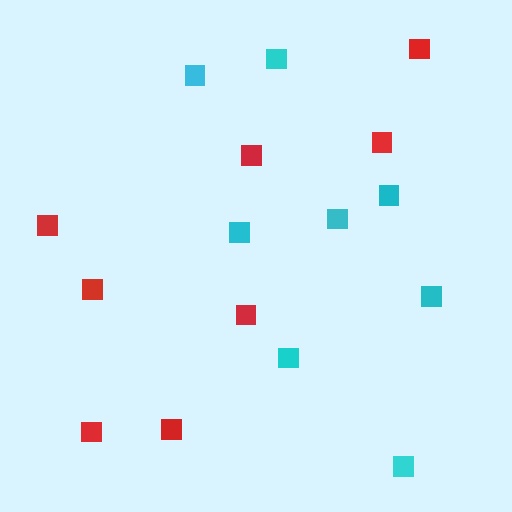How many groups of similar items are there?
There are 2 groups: one group of cyan squares (8) and one group of red squares (8).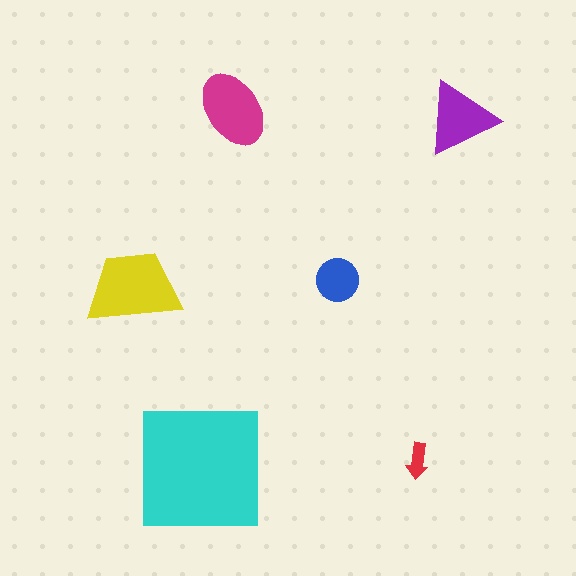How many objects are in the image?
There are 6 objects in the image.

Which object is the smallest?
The red arrow.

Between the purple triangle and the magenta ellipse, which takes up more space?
The magenta ellipse.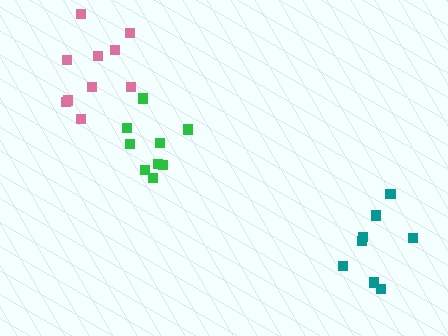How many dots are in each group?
Group 1: 10 dots, Group 2: 9 dots, Group 3: 9 dots (28 total).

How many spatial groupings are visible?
There are 3 spatial groupings.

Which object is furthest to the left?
The pink cluster is leftmost.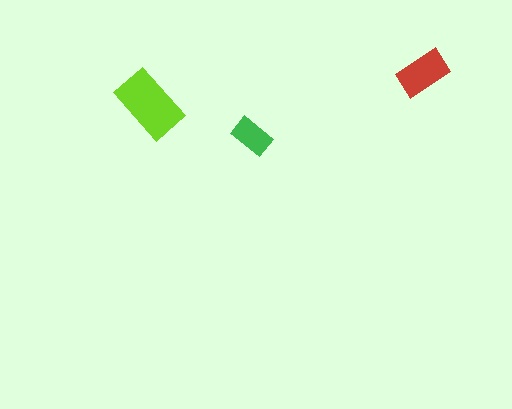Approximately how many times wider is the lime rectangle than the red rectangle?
About 1.5 times wider.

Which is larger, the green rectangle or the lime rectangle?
The lime one.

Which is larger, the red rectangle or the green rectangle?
The red one.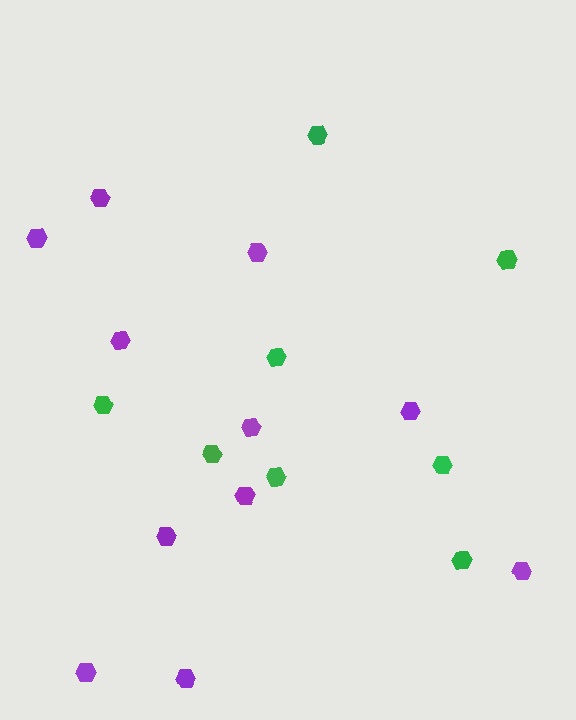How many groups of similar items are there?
There are 2 groups: one group of purple hexagons (11) and one group of green hexagons (8).